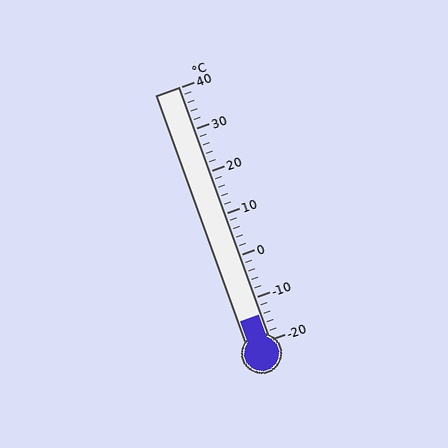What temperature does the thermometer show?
The thermometer shows approximately -14°C.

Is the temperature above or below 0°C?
The temperature is below 0°C.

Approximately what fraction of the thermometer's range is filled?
The thermometer is filled to approximately 10% of its range.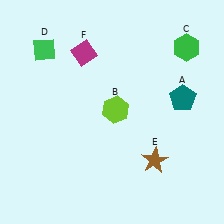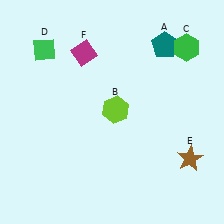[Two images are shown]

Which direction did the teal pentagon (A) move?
The teal pentagon (A) moved up.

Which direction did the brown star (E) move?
The brown star (E) moved right.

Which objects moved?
The objects that moved are: the teal pentagon (A), the brown star (E).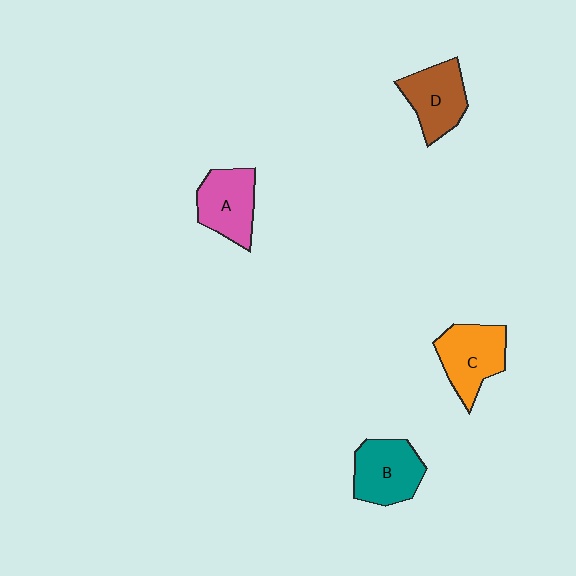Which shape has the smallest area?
Shape A (pink).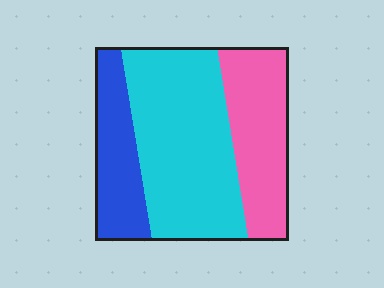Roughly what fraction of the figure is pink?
Pink takes up between a quarter and a half of the figure.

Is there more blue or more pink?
Pink.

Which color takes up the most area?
Cyan, at roughly 50%.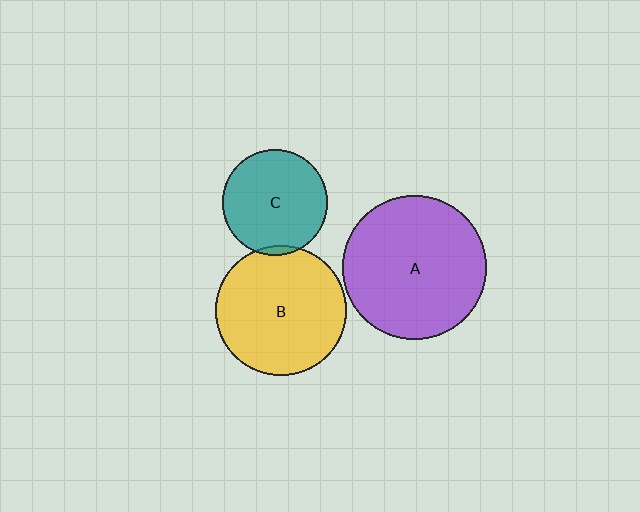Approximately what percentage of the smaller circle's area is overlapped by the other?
Approximately 5%.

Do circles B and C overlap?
Yes.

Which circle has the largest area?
Circle A (purple).